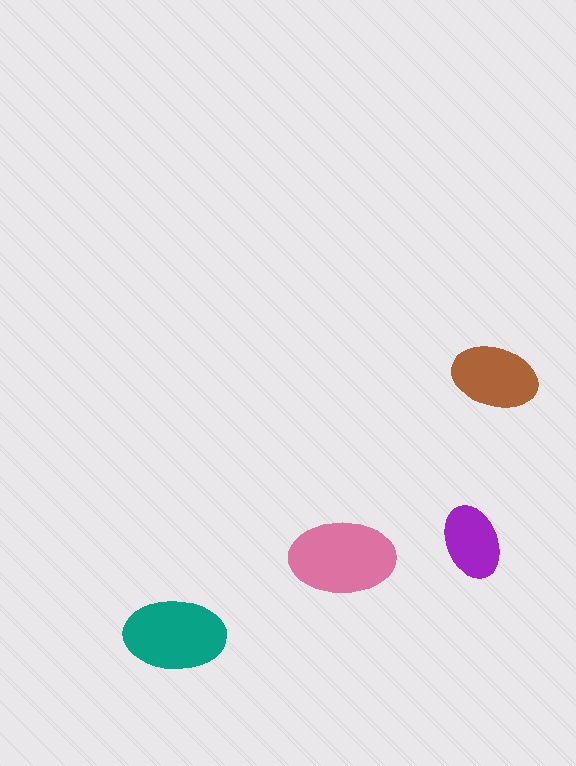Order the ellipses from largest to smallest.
the pink one, the teal one, the brown one, the purple one.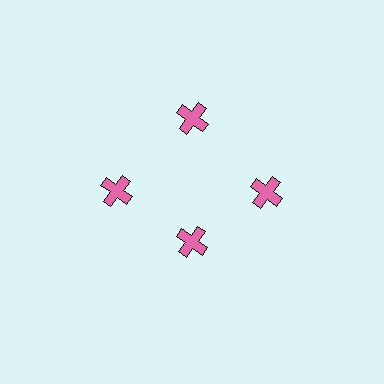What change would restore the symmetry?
The symmetry would be restored by moving it outward, back onto the ring so that all 4 crosses sit at equal angles and equal distance from the center.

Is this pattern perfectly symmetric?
No. The 4 pink crosses are arranged in a ring, but one element near the 6 o'clock position is pulled inward toward the center, breaking the 4-fold rotational symmetry.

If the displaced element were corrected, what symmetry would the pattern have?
It would have 4-fold rotational symmetry — the pattern would map onto itself every 90 degrees.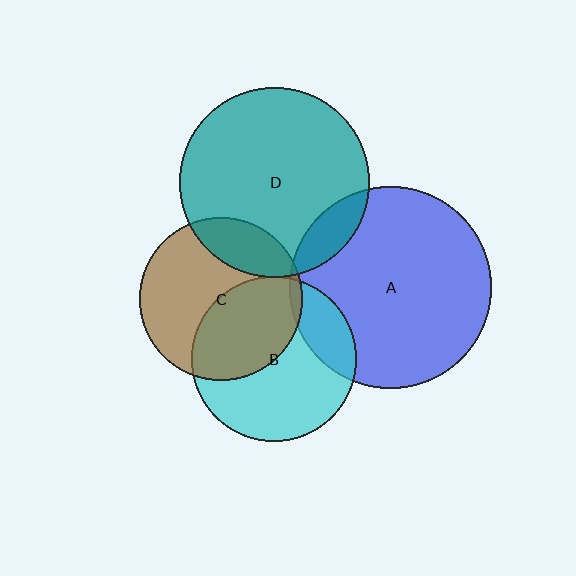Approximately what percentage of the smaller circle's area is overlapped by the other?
Approximately 5%.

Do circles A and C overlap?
Yes.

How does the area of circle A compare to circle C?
Approximately 1.5 times.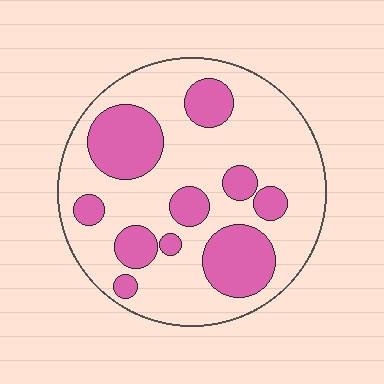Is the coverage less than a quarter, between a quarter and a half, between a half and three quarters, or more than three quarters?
Between a quarter and a half.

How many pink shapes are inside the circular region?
10.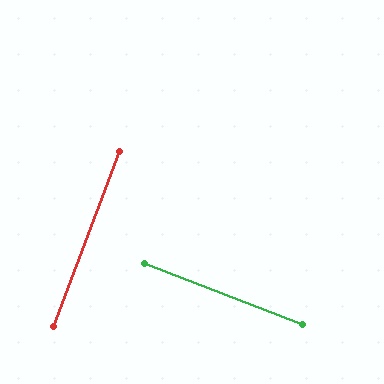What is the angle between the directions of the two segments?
Approximately 90 degrees.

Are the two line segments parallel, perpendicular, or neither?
Perpendicular — they meet at approximately 90°.